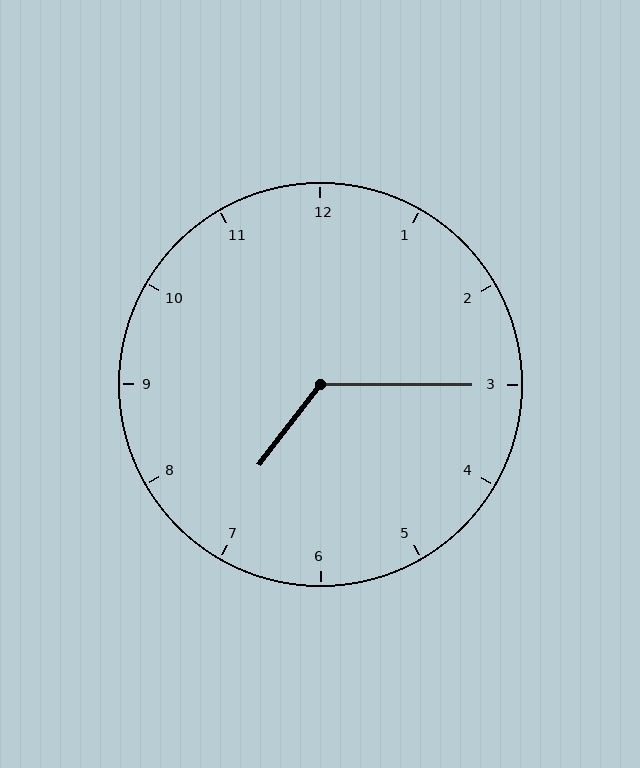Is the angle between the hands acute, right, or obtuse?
It is obtuse.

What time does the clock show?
7:15.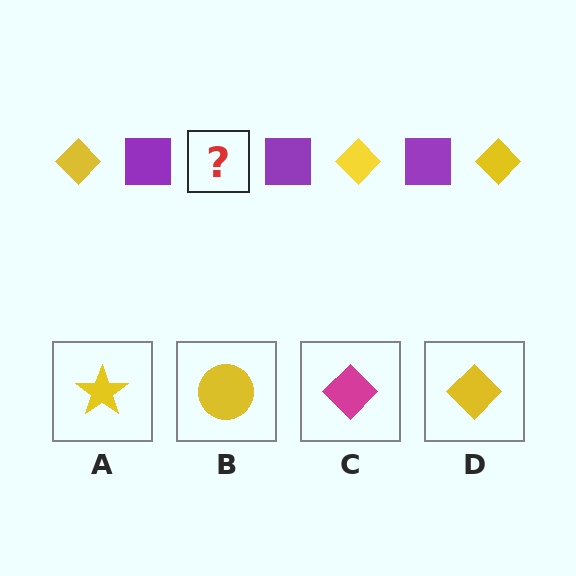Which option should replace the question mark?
Option D.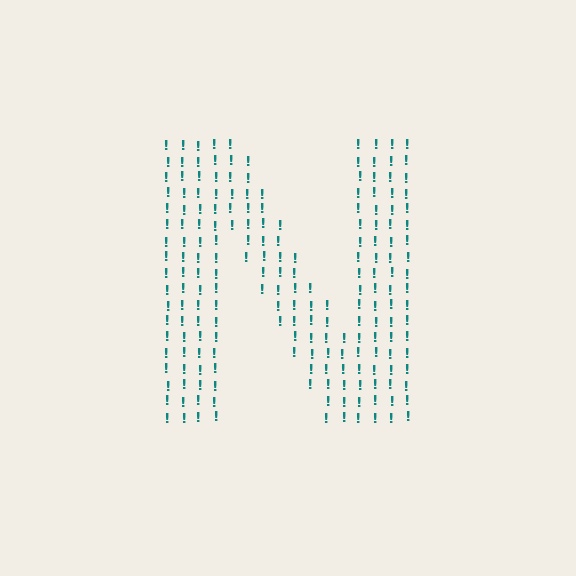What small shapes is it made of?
It is made of small exclamation marks.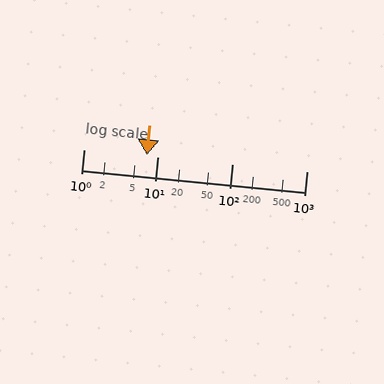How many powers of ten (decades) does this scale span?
The scale spans 3 decades, from 1 to 1000.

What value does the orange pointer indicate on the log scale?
The pointer indicates approximately 7.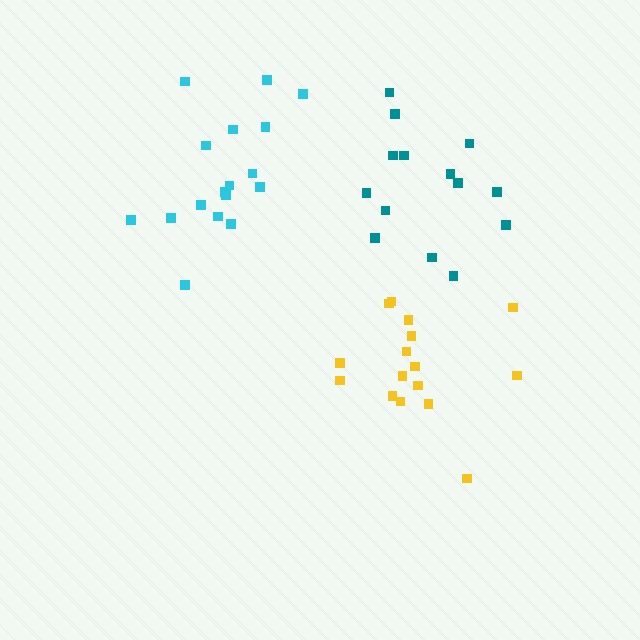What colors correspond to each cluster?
The clusters are colored: yellow, cyan, teal.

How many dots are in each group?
Group 1: 16 dots, Group 2: 17 dots, Group 3: 14 dots (47 total).